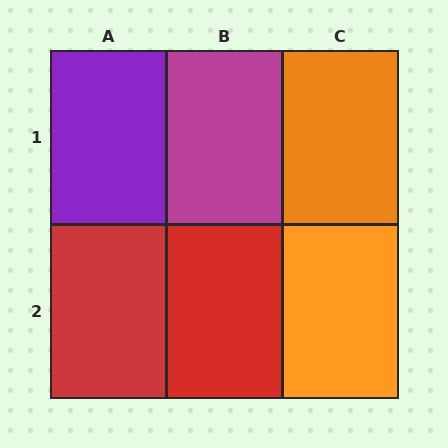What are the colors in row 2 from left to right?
Red, red, orange.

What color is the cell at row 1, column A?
Purple.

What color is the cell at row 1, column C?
Orange.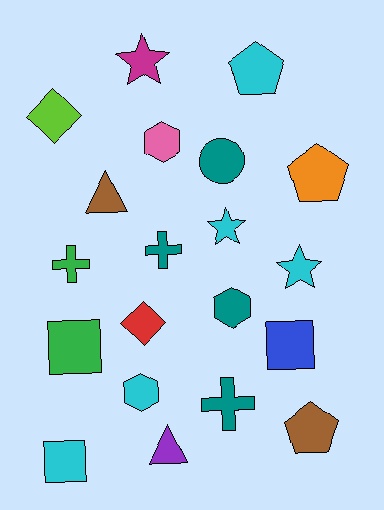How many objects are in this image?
There are 20 objects.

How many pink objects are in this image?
There is 1 pink object.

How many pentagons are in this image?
There are 3 pentagons.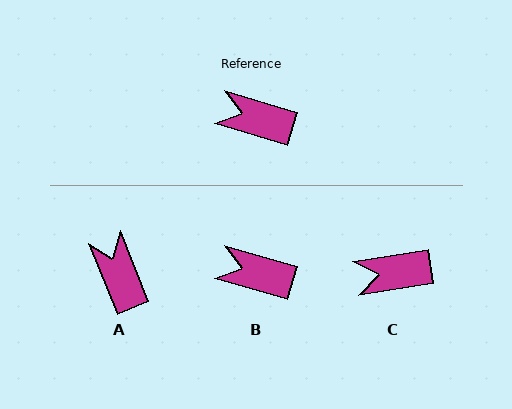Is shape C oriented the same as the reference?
No, it is off by about 26 degrees.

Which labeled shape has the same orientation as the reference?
B.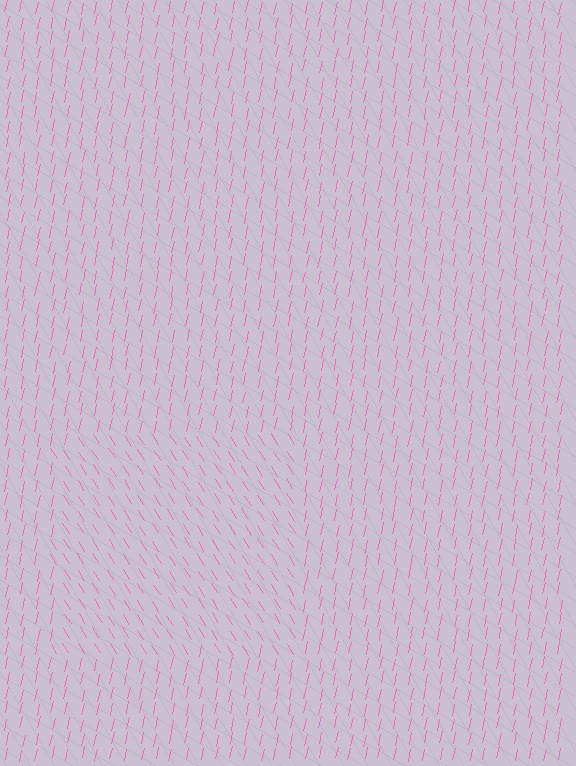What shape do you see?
I see a rectangle.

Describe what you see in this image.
The image is filled with small pink line segments. A rectangle region in the image has lines oriented differently from the surrounding lines, creating a visible texture boundary.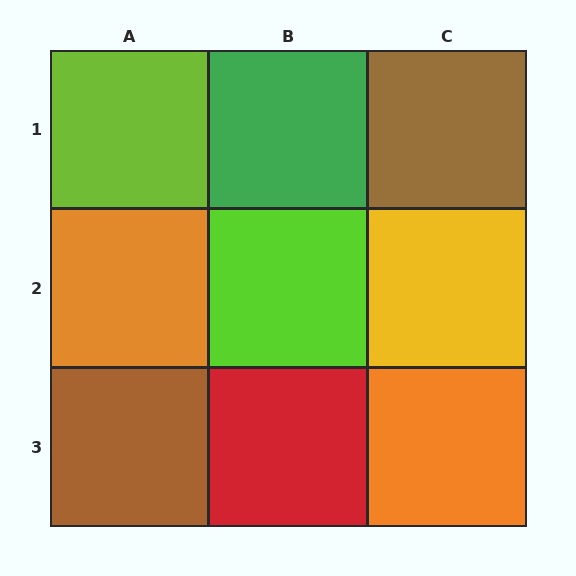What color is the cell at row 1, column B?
Green.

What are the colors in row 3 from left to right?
Brown, red, orange.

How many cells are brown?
2 cells are brown.